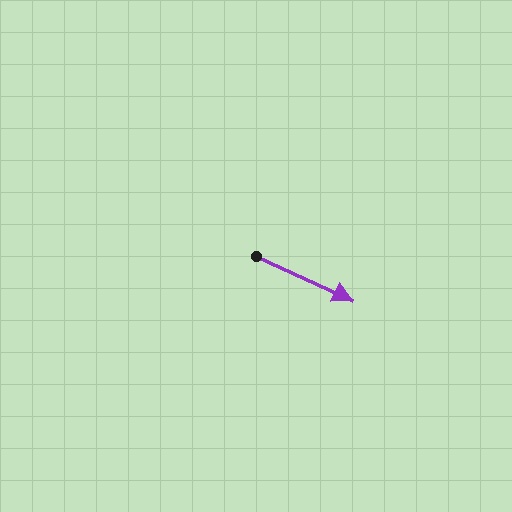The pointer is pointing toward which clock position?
Roughly 4 o'clock.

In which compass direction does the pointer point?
Southeast.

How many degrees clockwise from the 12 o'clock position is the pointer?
Approximately 115 degrees.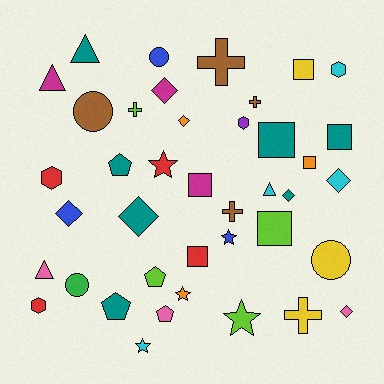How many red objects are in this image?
There are 4 red objects.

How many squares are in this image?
There are 7 squares.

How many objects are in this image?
There are 40 objects.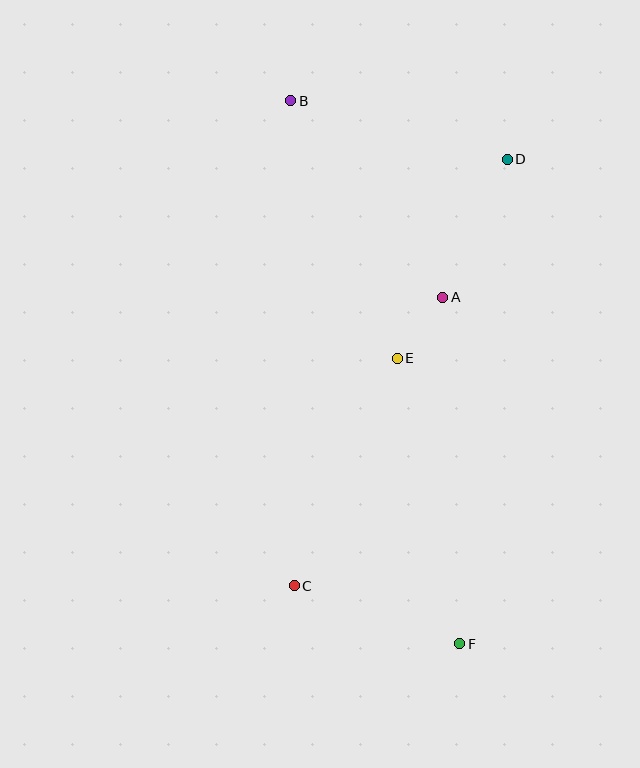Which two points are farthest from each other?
Points B and F are farthest from each other.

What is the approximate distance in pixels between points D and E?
The distance between D and E is approximately 227 pixels.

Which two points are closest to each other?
Points A and E are closest to each other.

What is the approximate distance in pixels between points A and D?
The distance between A and D is approximately 152 pixels.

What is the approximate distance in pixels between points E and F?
The distance between E and F is approximately 292 pixels.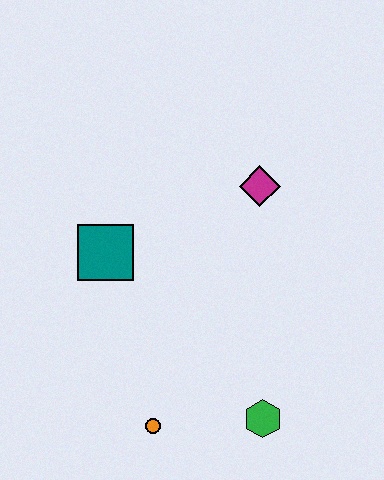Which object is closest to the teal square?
The magenta diamond is closest to the teal square.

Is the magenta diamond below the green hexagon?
No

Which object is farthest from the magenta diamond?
The orange circle is farthest from the magenta diamond.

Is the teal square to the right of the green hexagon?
No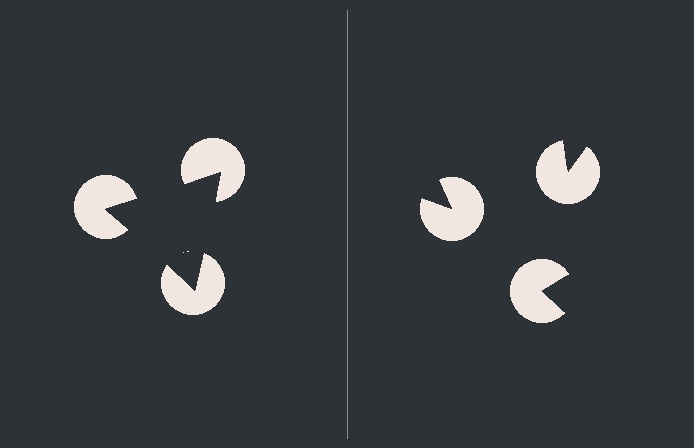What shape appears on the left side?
An illusory triangle.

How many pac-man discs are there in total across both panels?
6 — 3 on each side.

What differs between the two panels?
The pac-man discs are positioned identically on both sides; only the wedge orientations differ. On the left they align to a triangle; on the right they are misaligned.